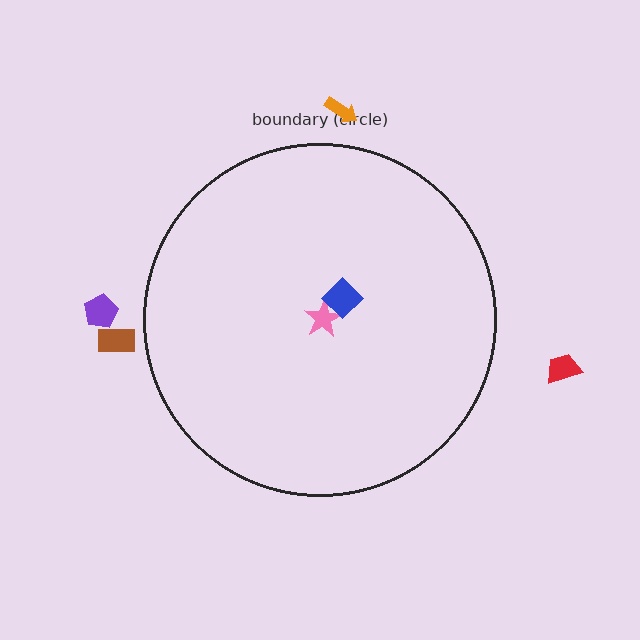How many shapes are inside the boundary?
2 inside, 4 outside.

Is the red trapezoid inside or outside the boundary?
Outside.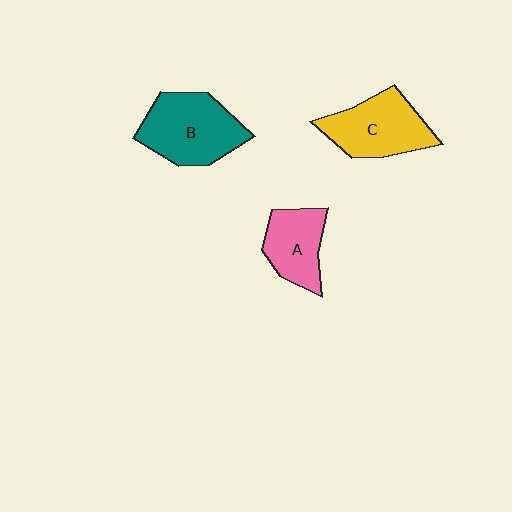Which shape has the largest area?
Shape B (teal).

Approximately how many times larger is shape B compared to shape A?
Approximately 1.5 times.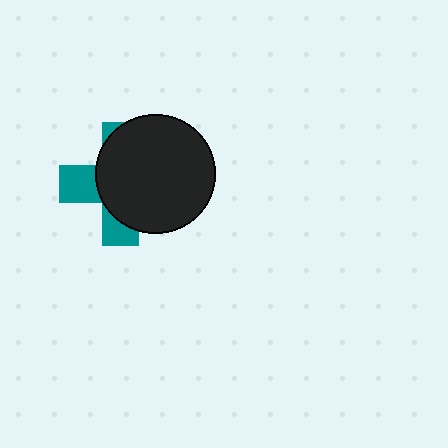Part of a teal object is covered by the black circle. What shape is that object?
It is a cross.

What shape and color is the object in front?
The object in front is a black circle.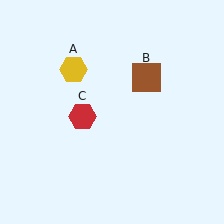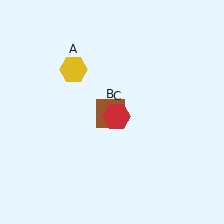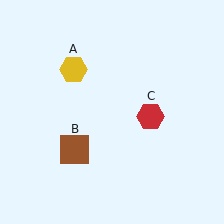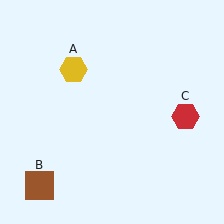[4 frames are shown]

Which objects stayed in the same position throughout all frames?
Yellow hexagon (object A) remained stationary.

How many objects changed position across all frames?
2 objects changed position: brown square (object B), red hexagon (object C).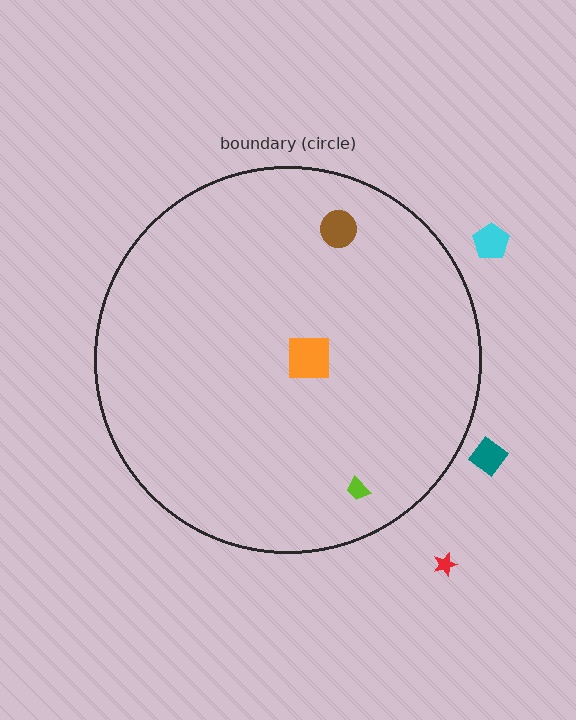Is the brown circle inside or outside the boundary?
Inside.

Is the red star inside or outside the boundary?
Outside.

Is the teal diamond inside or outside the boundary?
Outside.